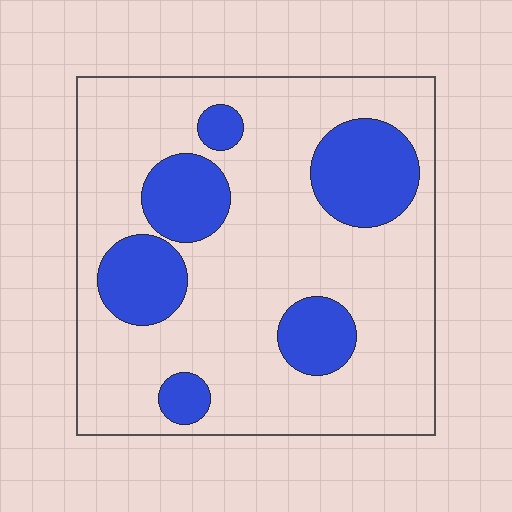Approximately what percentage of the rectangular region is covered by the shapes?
Approximately 25%.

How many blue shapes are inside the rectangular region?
6.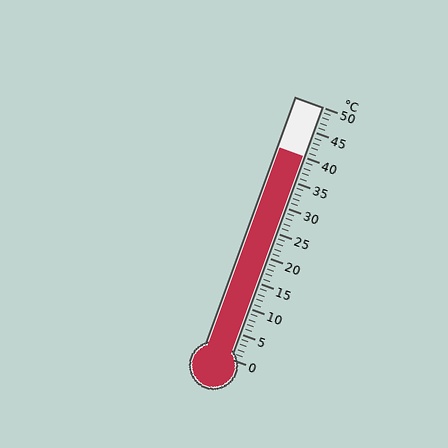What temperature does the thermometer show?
The thermometer shows approximately 40°C.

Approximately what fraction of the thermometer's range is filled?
The thermometer is filled to approximately 80% of its range.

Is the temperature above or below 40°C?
The temperature is at 40°C.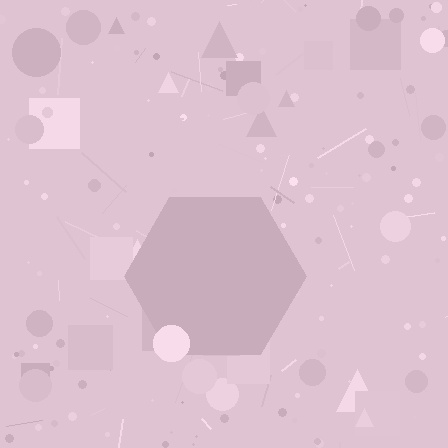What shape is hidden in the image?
A hexagon is hidden in the image.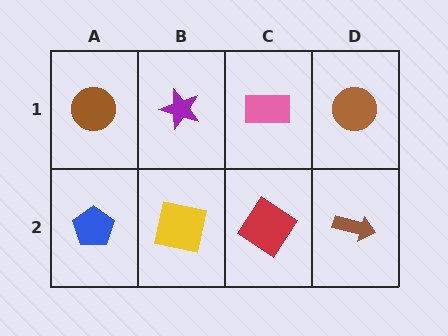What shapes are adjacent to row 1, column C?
A red diamond (row 2, column C), a purple star (row 1, column B), a brown circle (row 1, column D).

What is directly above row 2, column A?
A brown circle.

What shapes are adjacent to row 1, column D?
A brown arrow (row 2, column D), a pink rectangle (row 1, column C).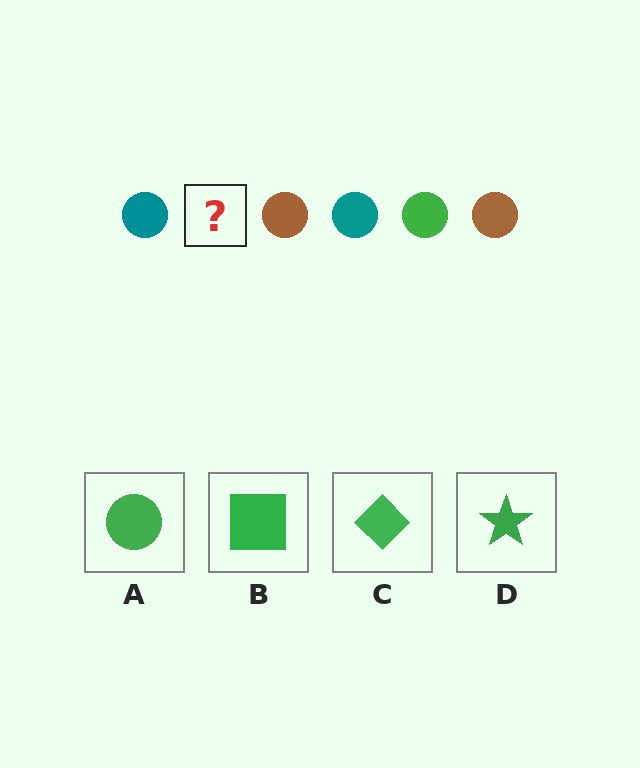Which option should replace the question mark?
Option A.